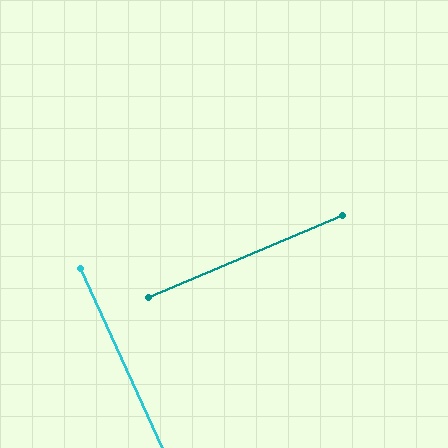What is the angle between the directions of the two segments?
Approximately 88 degrees.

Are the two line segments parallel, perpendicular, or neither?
Perpendicular — they meet at approximately 88°.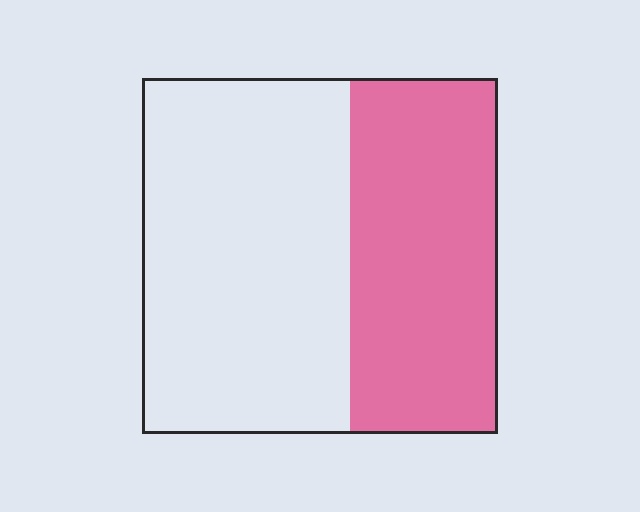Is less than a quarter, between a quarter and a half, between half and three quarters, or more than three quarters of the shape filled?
Between a quarter and a half.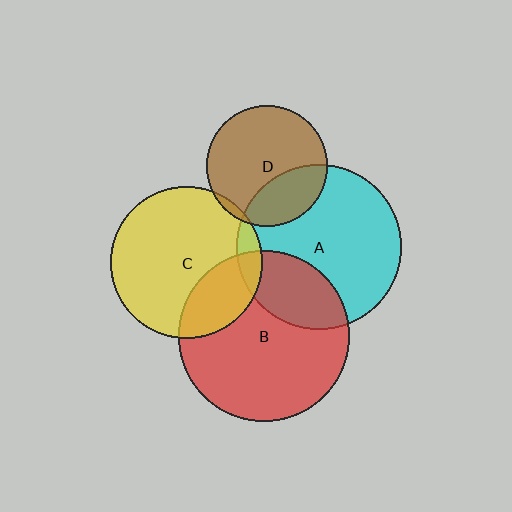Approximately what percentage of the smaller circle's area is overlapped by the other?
Approximately 10%.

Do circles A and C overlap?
Yes.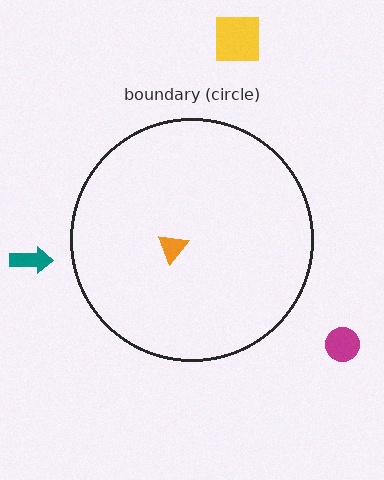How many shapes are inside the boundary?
1 inside, 3 outside.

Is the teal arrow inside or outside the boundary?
Outside.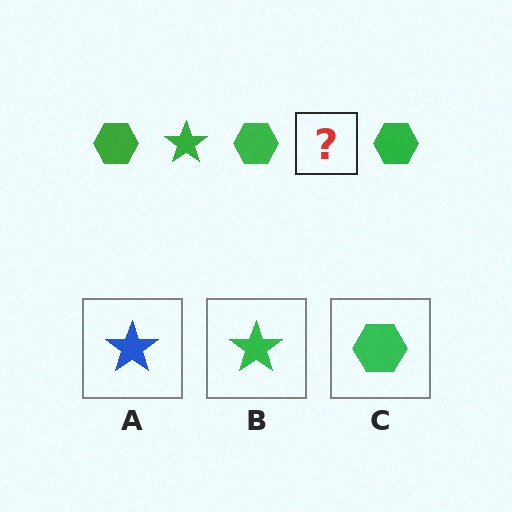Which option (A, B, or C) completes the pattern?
B.